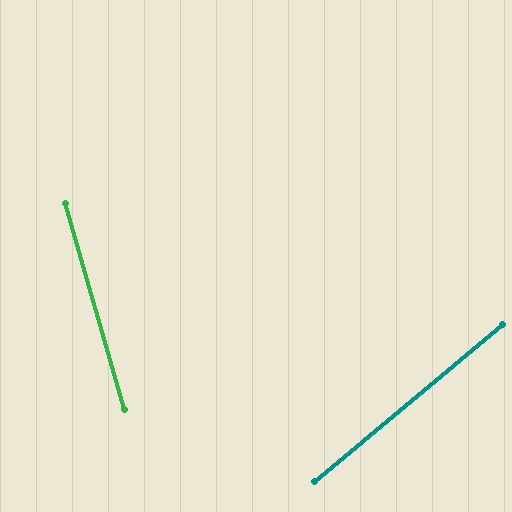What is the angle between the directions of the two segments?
Approximately 66 degrees.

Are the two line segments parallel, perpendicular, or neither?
Neither parallel nor perpendicular — they differ by about 66°.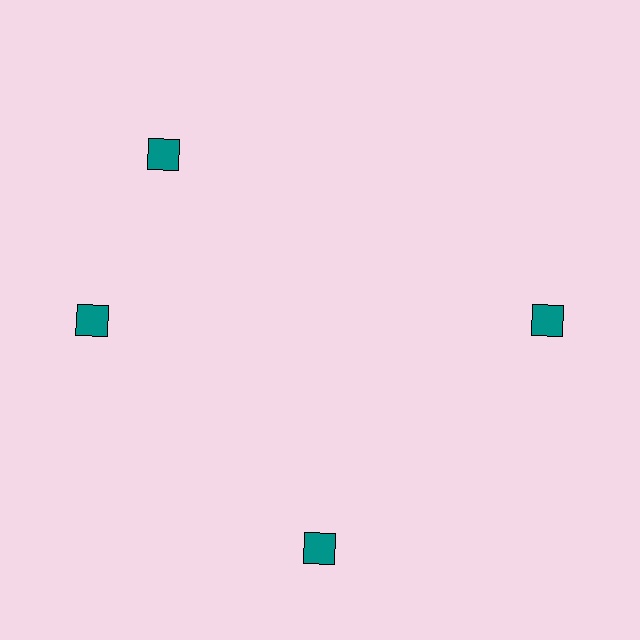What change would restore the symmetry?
The symmetry would be restored by rotating it back into even spacing with its neighbors so that all 4 diamonds sit at equal angles and equal distance from the center.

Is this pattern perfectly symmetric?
No. The 4 teal diamonds are arranged in a ring, but one element near the 12 o'clock position is rotated out of alignment along the ring, breaking the 4-fold rotational symmetry.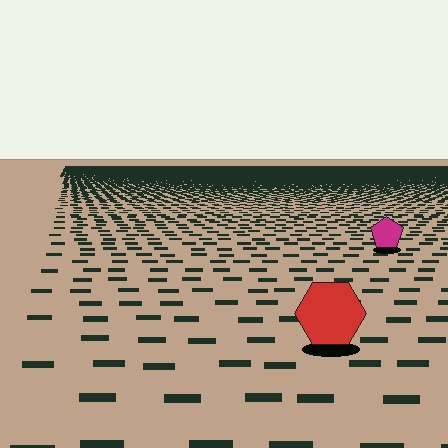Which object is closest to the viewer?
The red hexagon is closest. The texture marks near it are larger and more spread out.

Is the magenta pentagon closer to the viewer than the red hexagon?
No. The red hexagon is closer — you can tell from the texture gradient: the ground texture is coarser near it.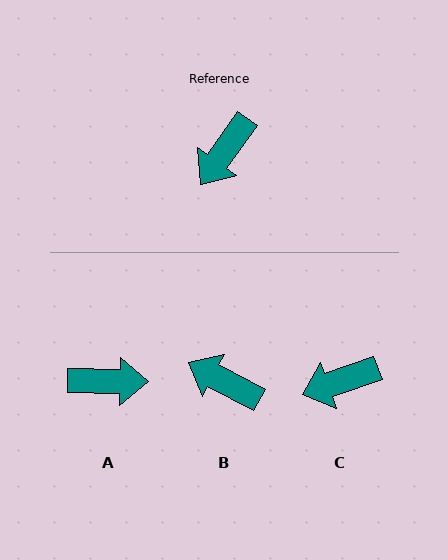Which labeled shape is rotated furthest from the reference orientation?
A, about 125 degrees away.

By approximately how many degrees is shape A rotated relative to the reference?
Approximately 125 degrees counter-clockwise.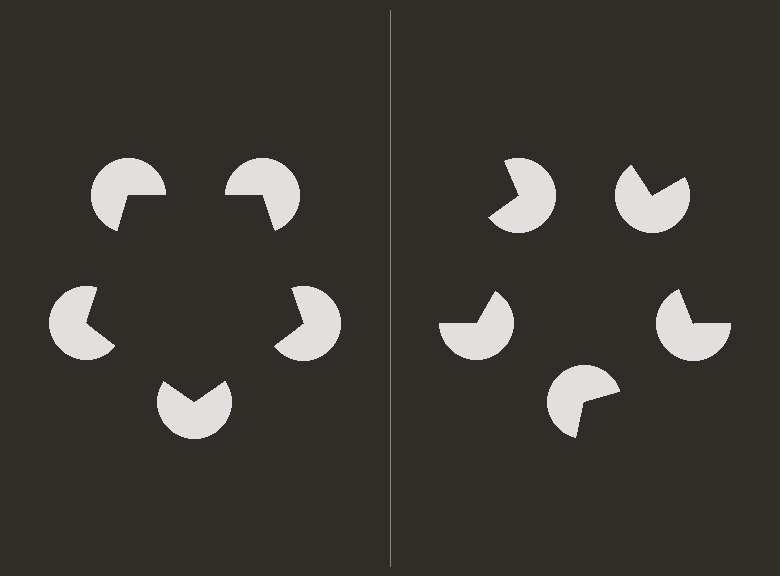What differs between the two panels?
The pac-man discs are positioned identically on both sides; only the wedge orientations differ. On the left they align to a pentagon; on the right they are misaligned.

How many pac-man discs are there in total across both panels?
10 — 5 on each side.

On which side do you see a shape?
An illusory pentagon appears on the left side. On the right side the wedge cuts are rotated, so no coherent shape forms.